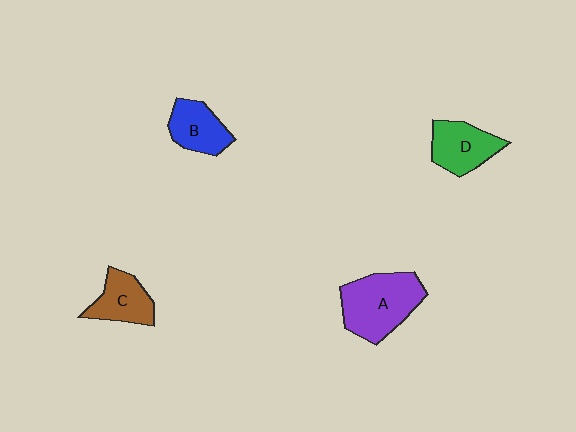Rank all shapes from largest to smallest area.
From largest to smallest: A (purple), D (green), C (brown), B (blue).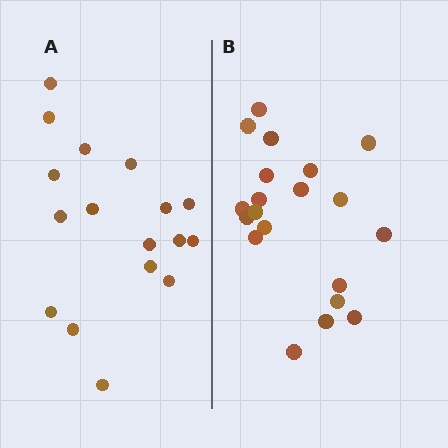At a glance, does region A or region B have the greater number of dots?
Region B (the right region) has more dots.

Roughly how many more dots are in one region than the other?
Region B has just a few more — roughly 2 or 3 more dots than region A.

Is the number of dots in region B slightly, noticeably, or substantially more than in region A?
Region B has only slightly more — the two regions are fairly close. The ratio is roughly 1.2 to 1.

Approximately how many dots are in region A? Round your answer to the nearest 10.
About 20 dots. (The exact count is 17, which rounds to 20.)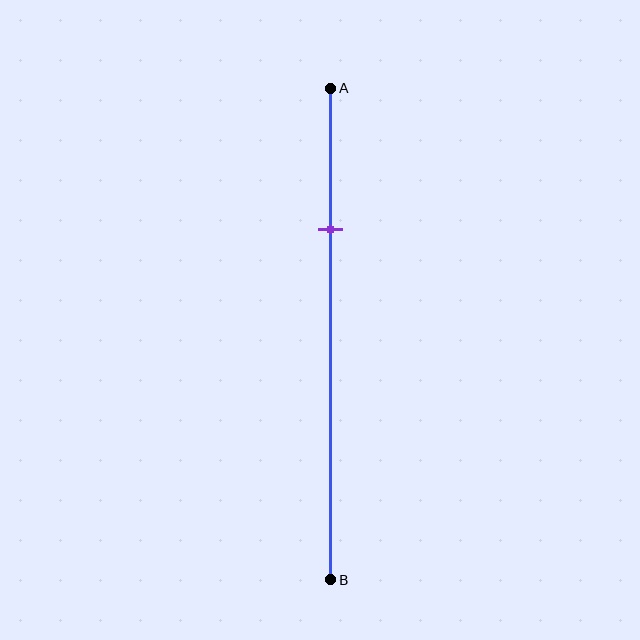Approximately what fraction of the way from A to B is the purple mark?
The purple mark is approximately 30% of the way from A to B.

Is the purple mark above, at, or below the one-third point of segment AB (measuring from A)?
The purple mark is above the one-third point of segment AB.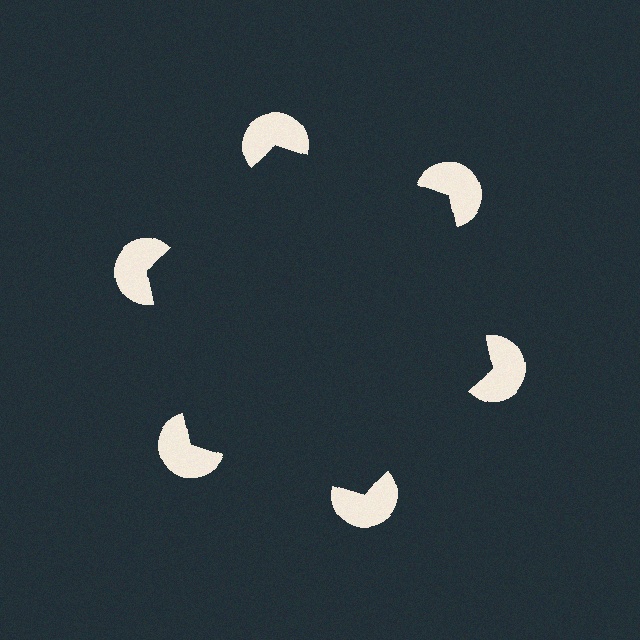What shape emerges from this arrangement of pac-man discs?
An illusory hexagon — its edges are inferred from the aligned wedge cuts in the pac-man discs, not physically drawn.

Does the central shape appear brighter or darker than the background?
It typically appears slightly darker than the background, even though no actual brightness change is drawn.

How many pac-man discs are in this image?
There are 6 — one at each vertex of the illusory hexagon.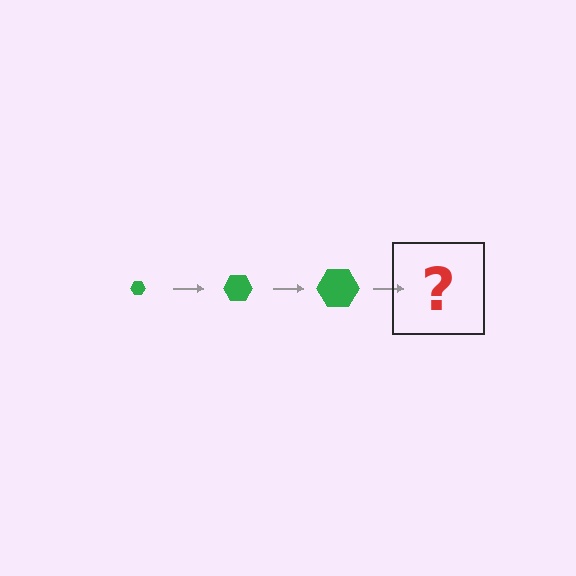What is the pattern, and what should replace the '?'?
The pattern is that the hexagon gets progressively larger each step. The '?' should be a green hexagon, larger than the previous one.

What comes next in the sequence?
The next element should be a green hexagon, larger than the previous one.